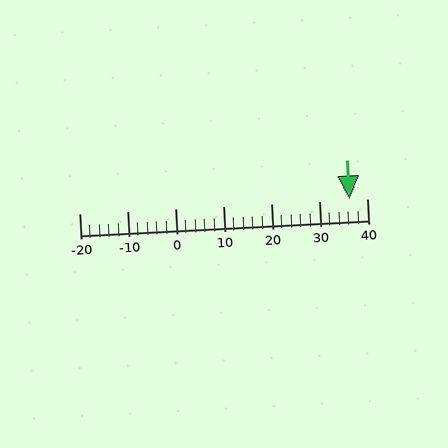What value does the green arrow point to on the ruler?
The green arrow points to approximately 36.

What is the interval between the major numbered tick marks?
The major tick marks are spaced 10 units apart.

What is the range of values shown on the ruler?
The ruler shows values from -20 to 40.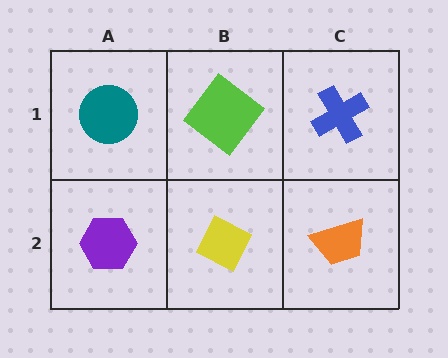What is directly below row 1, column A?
A purple hexagon.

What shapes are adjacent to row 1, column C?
An orange trapezoid (row 2, column C), a lime diamond (row 1, column B).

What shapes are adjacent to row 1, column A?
A purple hexagon (row 2, column A), a lime diamond (row 1, column B).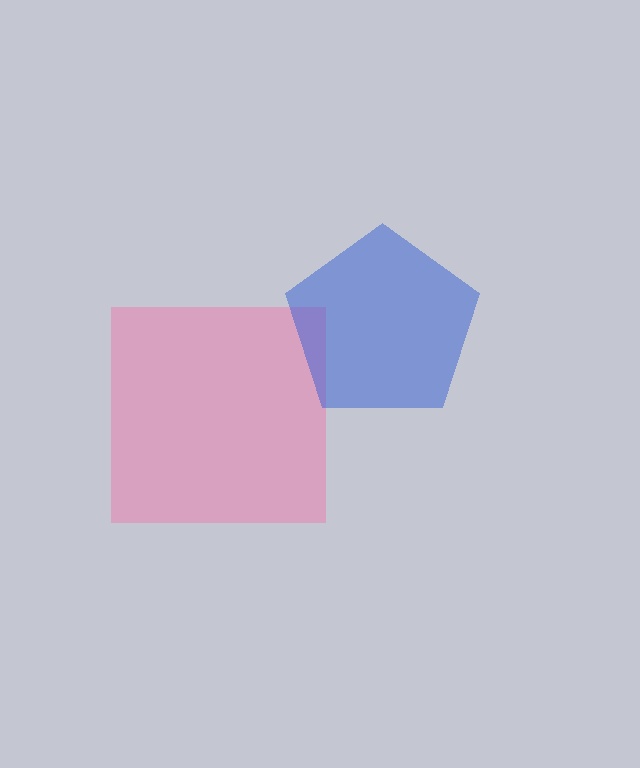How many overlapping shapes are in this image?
There are 2 overlapping shapes in the image.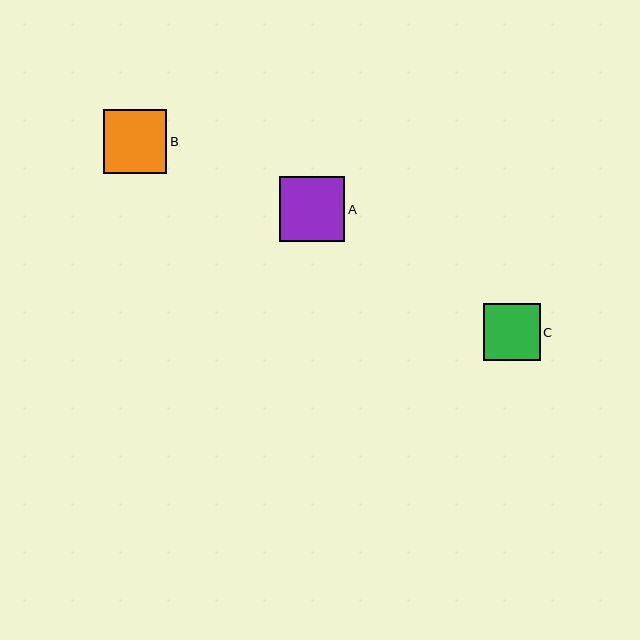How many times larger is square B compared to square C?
Square B is approximately 1.1 times the size of square C.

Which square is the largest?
Square A is the largest with a size of approximately 65 pixels.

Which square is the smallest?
Square C is the smallest with a size of approximately 56 pixels.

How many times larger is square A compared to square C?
Square A is approximately 1.2 times the size of square C.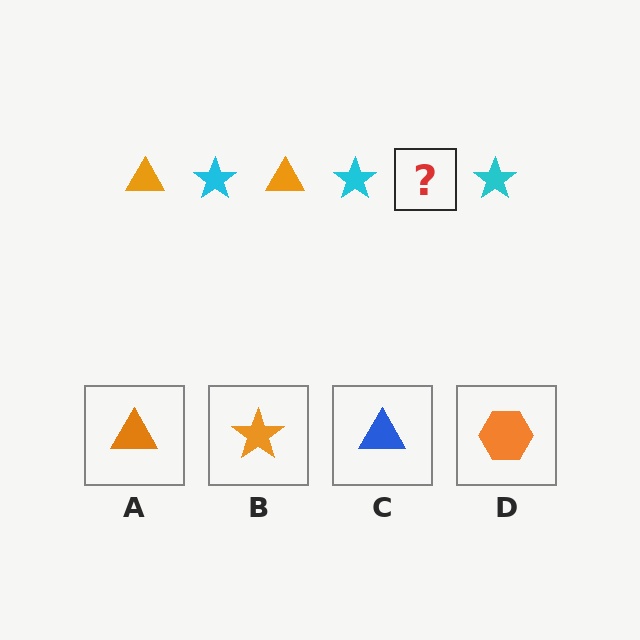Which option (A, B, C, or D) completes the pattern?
A.